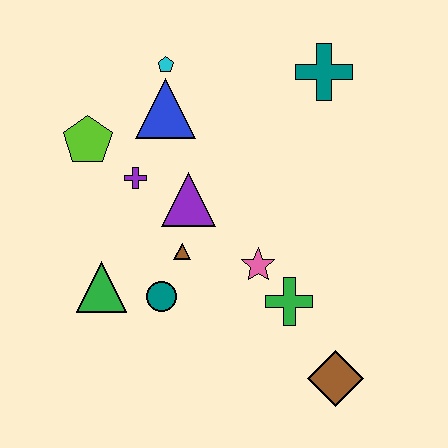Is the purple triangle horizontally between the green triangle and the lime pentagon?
No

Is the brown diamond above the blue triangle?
No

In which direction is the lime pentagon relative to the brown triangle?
The lime pentagon is above the brown triangle.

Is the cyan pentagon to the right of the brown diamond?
No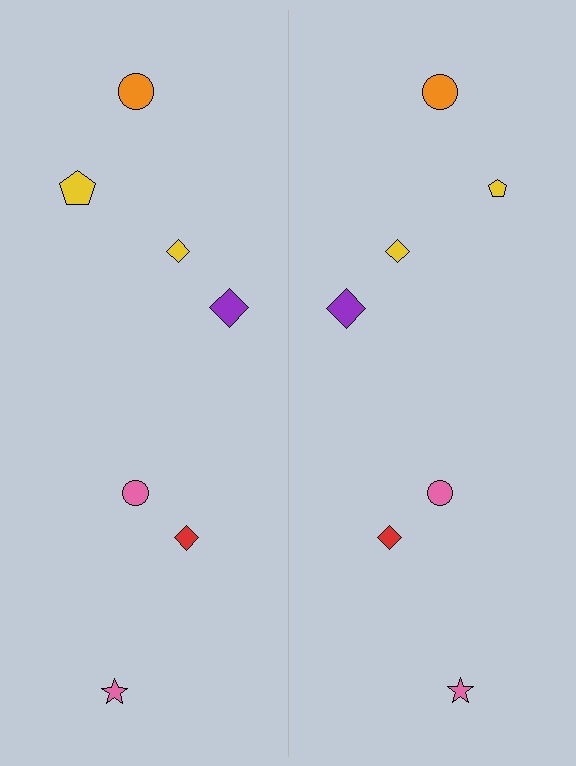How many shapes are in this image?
There are 14 shapes in this image.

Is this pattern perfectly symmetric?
No, the pattern is not perfectly symmetric. The yellow pentagon on the right side has a different size than its mirror counterpart.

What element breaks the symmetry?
The yellow pentagon on the right side has a different size than its mirror counterpart.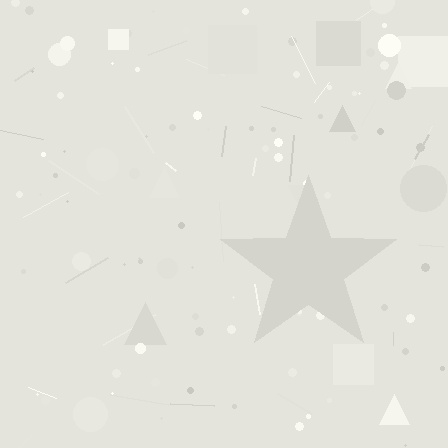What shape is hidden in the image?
A star is hidden in the image.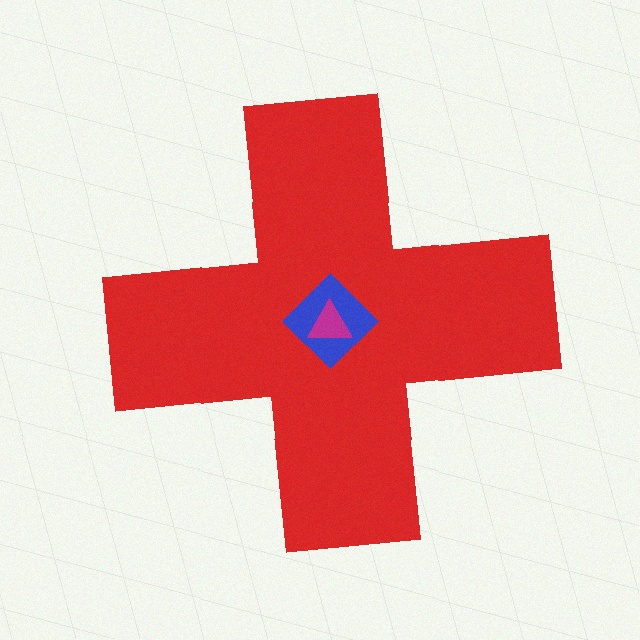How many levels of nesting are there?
3.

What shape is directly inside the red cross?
The blue diamond.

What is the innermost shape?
The magenta triangle.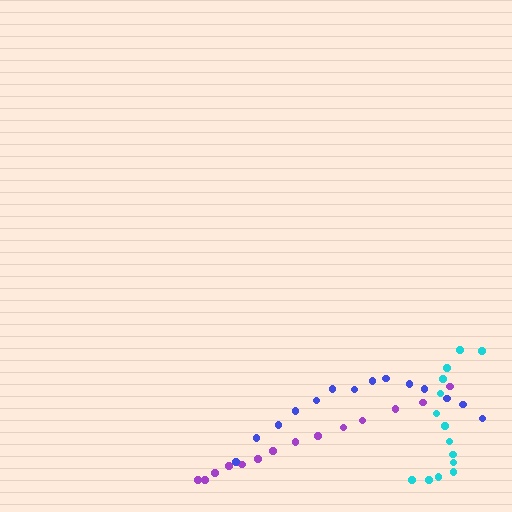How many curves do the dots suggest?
There are 3 distinct paths.